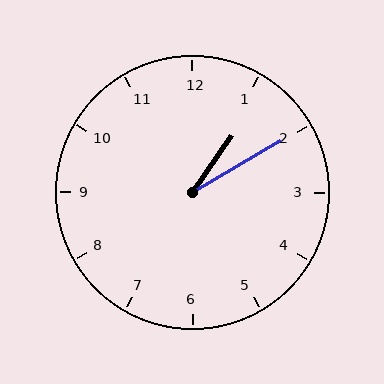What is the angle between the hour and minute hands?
Approximately 25 degrees.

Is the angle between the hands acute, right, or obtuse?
It is acute.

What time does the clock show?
1:10.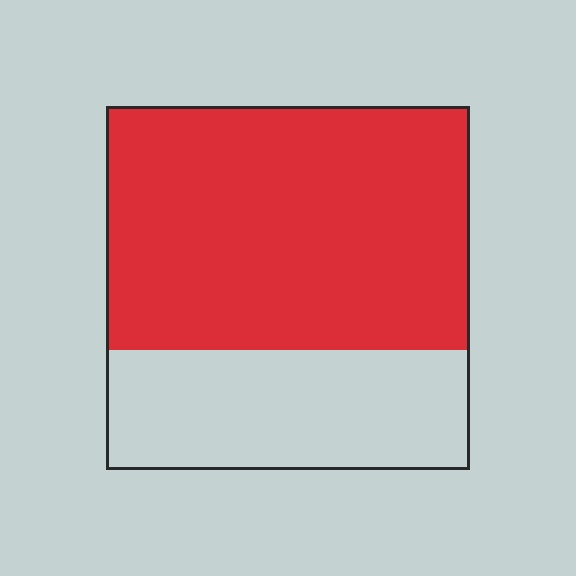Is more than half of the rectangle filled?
Yes.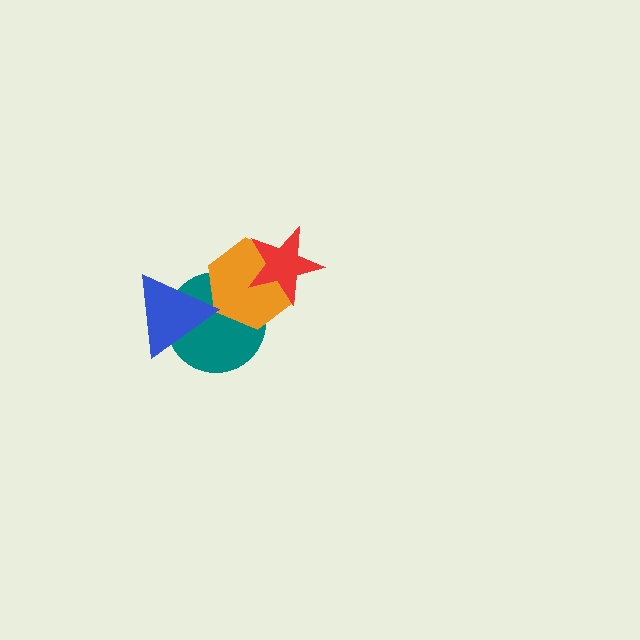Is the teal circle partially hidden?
Yes, it is partially covered by another shape.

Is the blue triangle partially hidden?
No, no other shape covers it.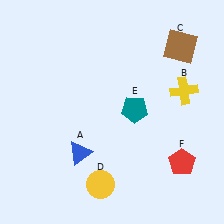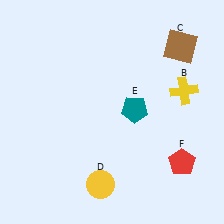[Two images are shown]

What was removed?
The blue triangle (A) was removed in Image 2.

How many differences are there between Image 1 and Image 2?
There is 1 difference between the two images.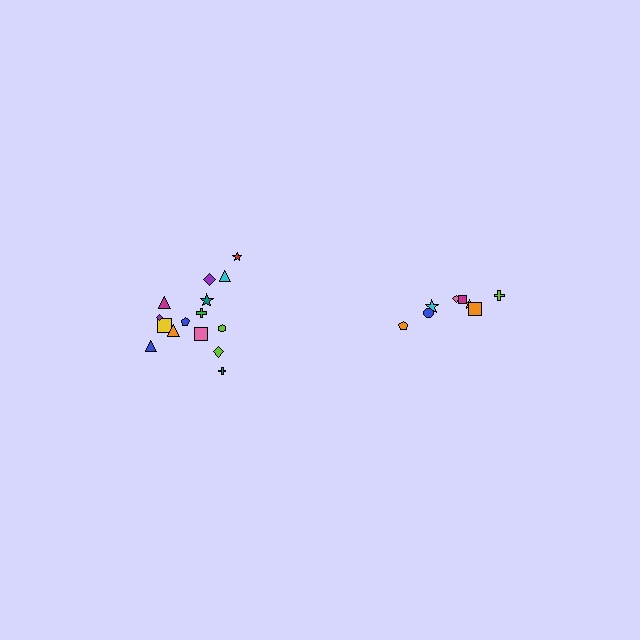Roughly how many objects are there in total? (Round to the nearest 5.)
Roughly 25 objects in total.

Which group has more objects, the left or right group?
The left group.